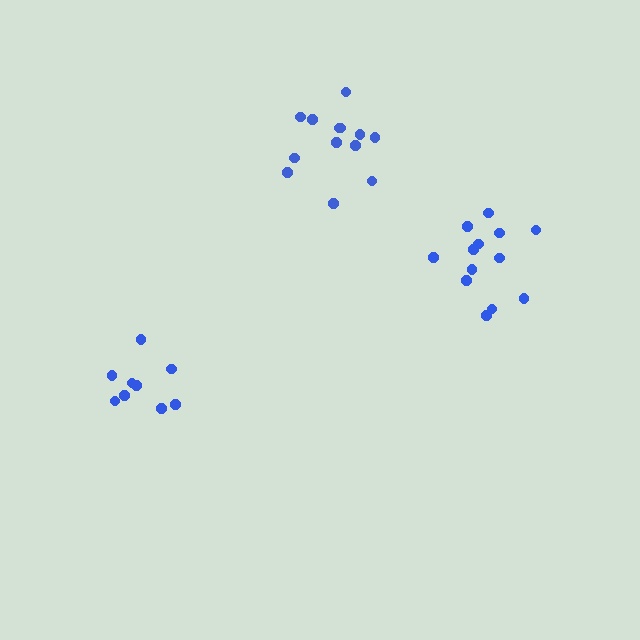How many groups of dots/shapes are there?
There are 3 groups.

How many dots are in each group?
Group 1: 13 dots, Group 2: 9 dots, Group 3: 13 dots (35 total).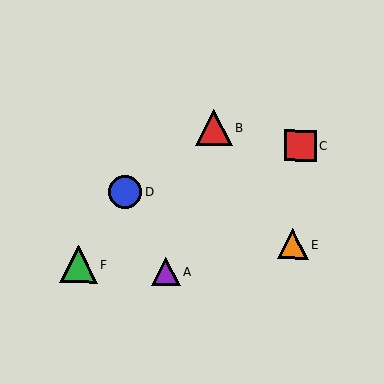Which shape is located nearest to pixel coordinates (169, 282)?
The purple triangle (labeled A) at (166, 271) is nearest to that location.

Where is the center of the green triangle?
The center of the green triangle is at (78, 264).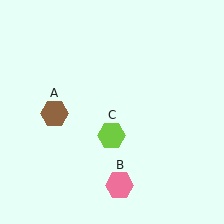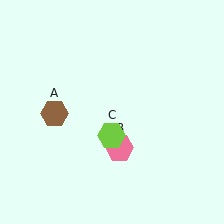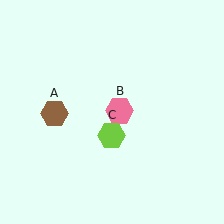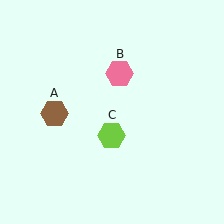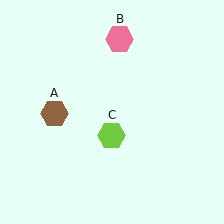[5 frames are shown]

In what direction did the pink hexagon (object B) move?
The pink hexagon (object B) moved up.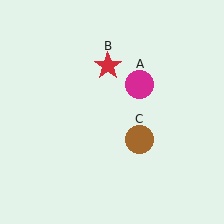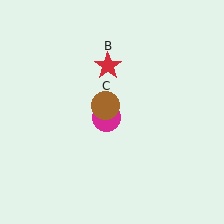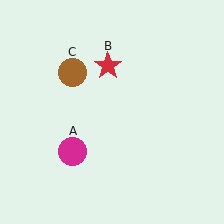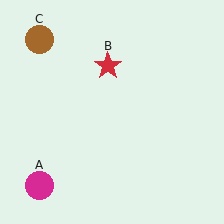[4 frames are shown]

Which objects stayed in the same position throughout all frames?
Red star (object B) remained stationary.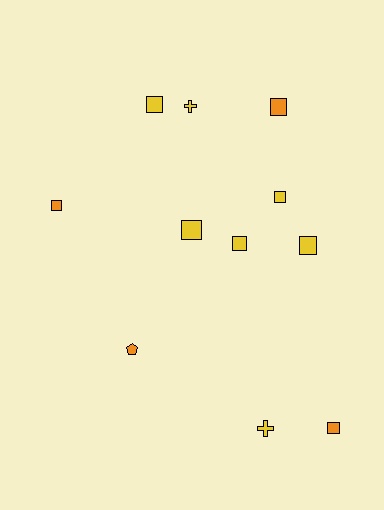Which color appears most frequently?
Yellow, with 7 objects.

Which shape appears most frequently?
Square, with 8 objects.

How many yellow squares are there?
There are 5 yellow squares.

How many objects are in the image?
There are 11 objects.